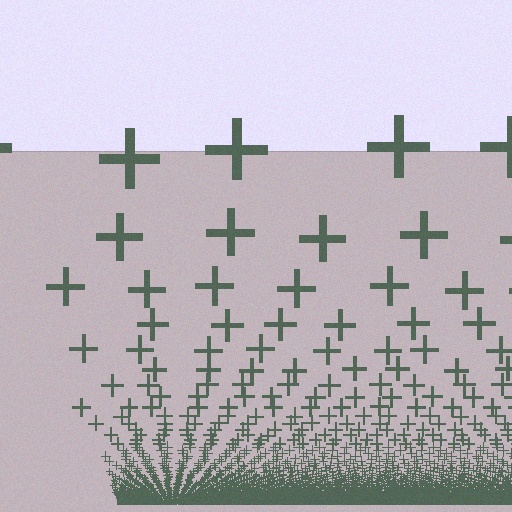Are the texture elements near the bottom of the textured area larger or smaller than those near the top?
Smaller. The gradient is inverted — elements near the bottom are smaller and denser.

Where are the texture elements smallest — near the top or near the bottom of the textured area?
Near the bottom.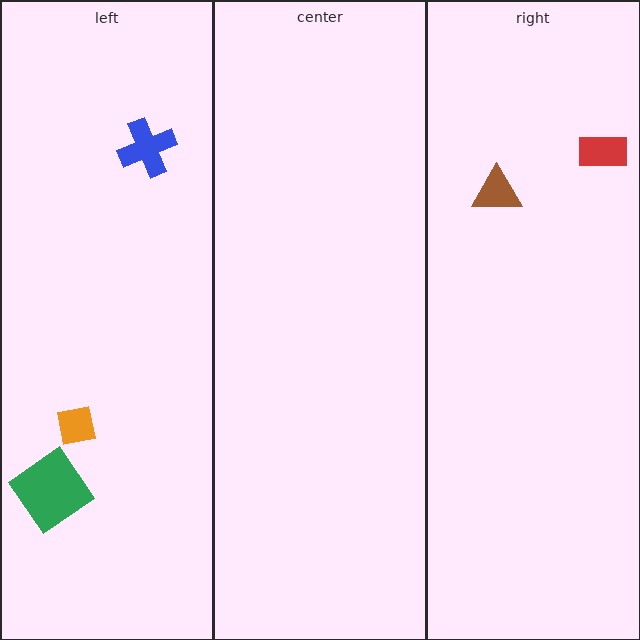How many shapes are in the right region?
2.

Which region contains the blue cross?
The left region.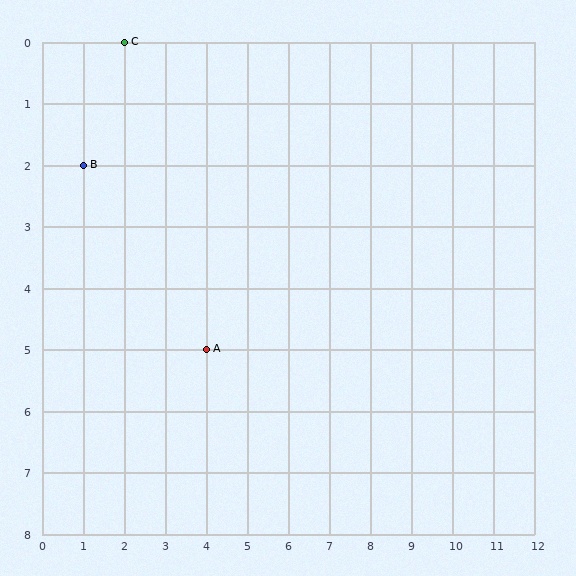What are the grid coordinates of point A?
Point A is at grid coordinates (4, 5).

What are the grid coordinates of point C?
Point C is at grid coordinates (2, 0).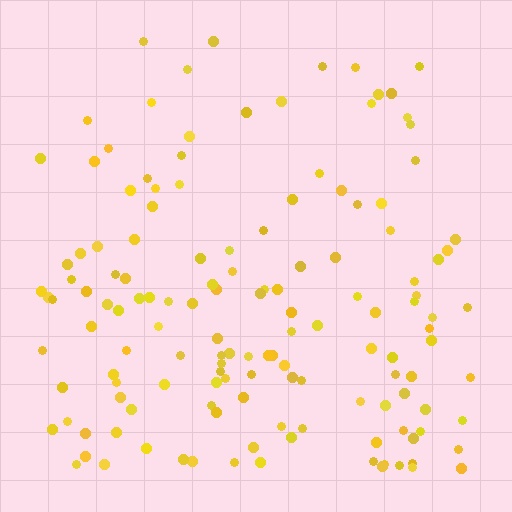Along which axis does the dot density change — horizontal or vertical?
Vertical.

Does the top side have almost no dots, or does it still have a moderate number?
Still a moderate number, just noticeably fewer than the bottom.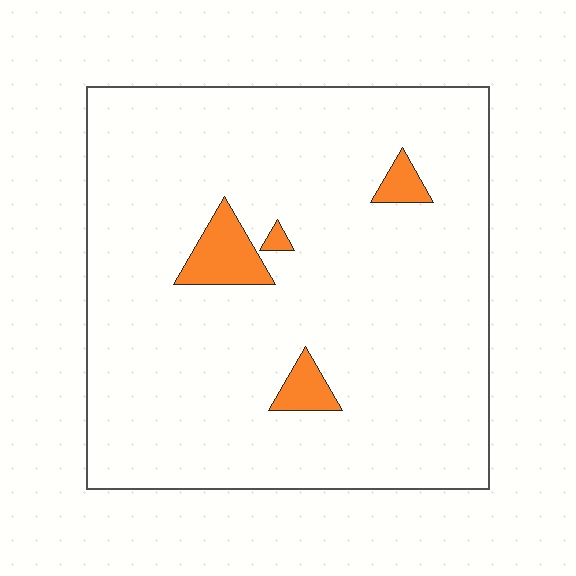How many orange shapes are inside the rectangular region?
4.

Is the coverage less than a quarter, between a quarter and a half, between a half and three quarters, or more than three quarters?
Less than a quarter.